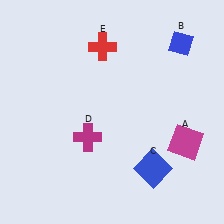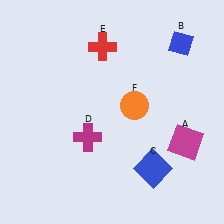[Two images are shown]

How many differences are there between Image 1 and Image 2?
There is 1 difference between the two images.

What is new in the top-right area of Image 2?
An orange circle (F) was added in the top-right area of Image 2.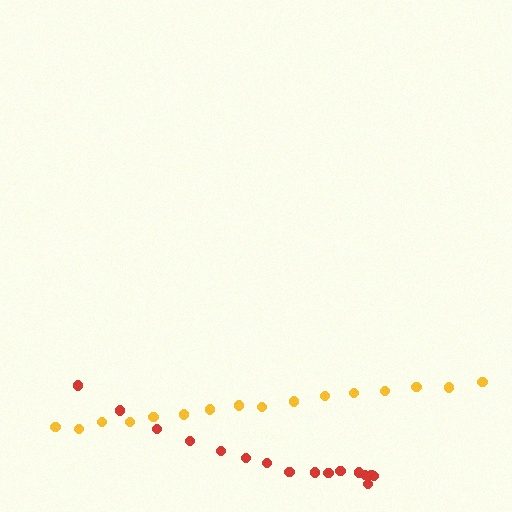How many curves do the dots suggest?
There are 2 distinct paths.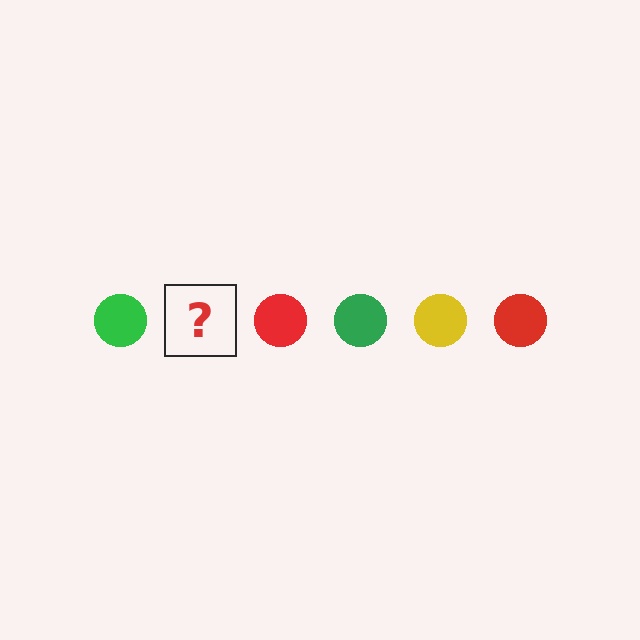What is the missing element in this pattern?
The missing element is a yellow circle.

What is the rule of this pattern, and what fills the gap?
The rule is that the pattern cycles through green, yellow, red circles. The gap should be filled with a yellow circle.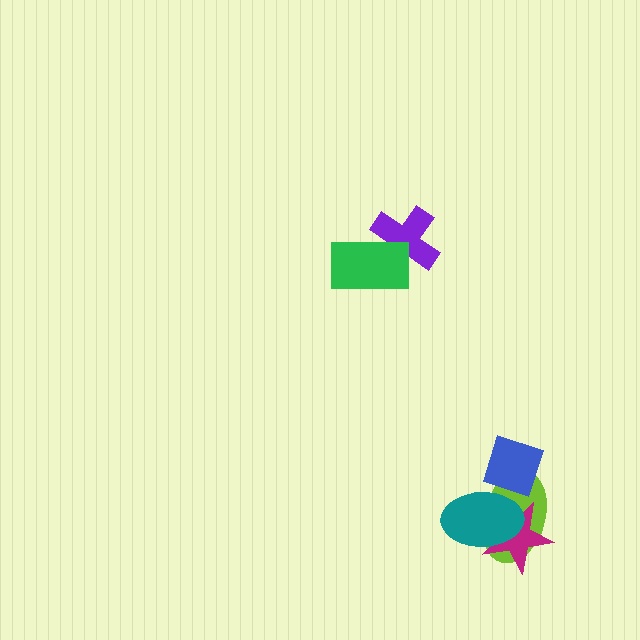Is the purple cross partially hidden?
Yes, it is partially covered by another shape.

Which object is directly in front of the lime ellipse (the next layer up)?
The magenta star is directly in front of the lime ellipse.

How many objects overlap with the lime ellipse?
3 objects overlap with the lime ellipse.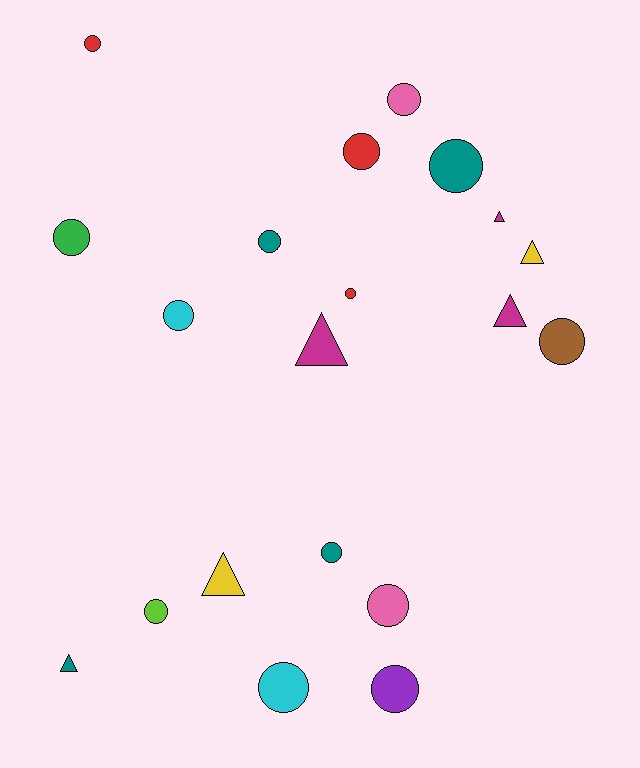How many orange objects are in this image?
There are no orange objects.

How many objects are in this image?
There are 20 objects.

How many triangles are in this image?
There are 6 triangles.